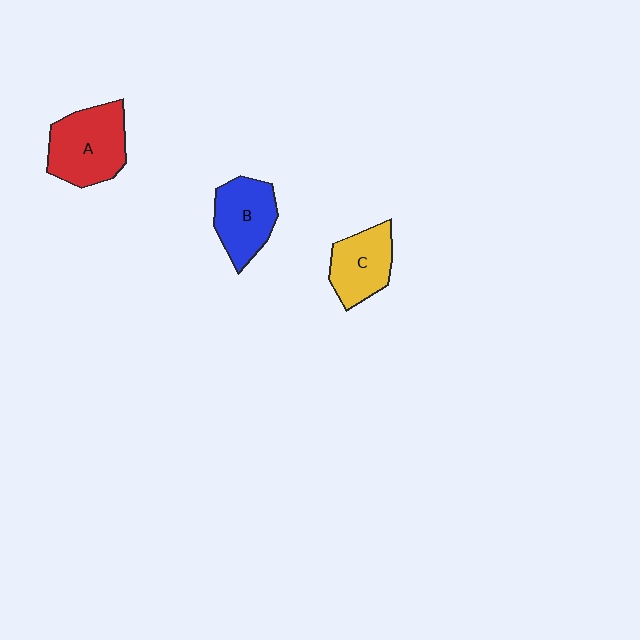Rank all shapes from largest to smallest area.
From largest to smallest: A (red), B (blue), C (yellow).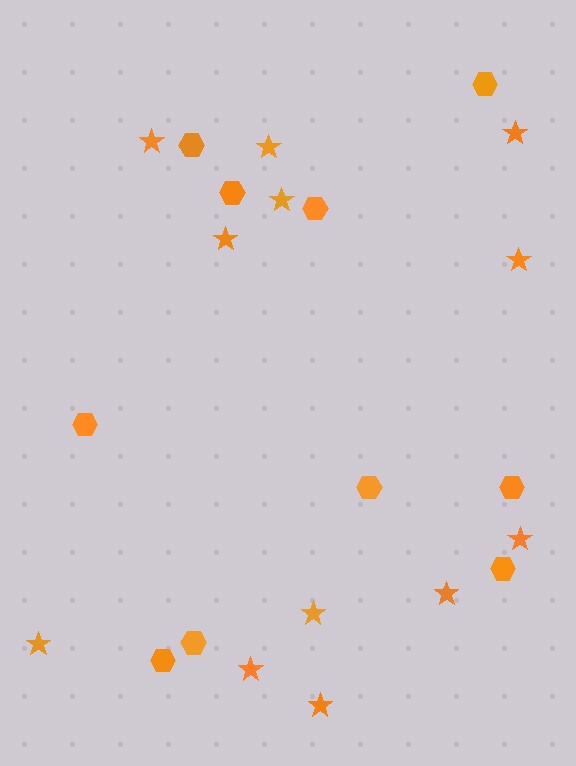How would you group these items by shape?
There are 2 groups: one group of stars (12) and one group of hexagons (10).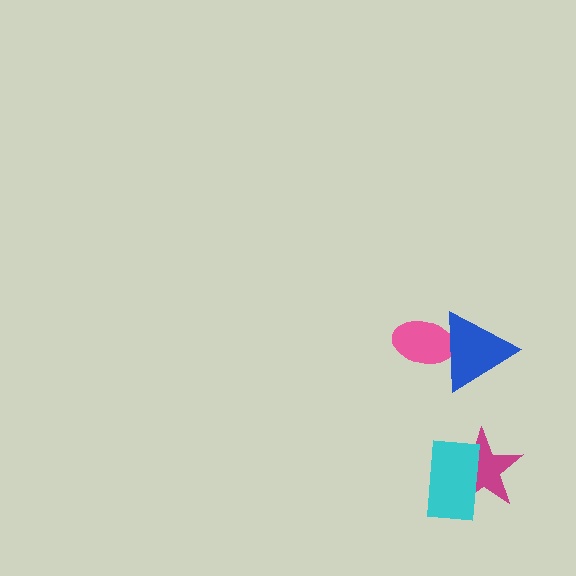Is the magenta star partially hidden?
Yes, it is partially covered by another shape.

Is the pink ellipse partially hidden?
Yes, it is partially covered by another shape.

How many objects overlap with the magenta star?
1 object overlaps with the magenta star.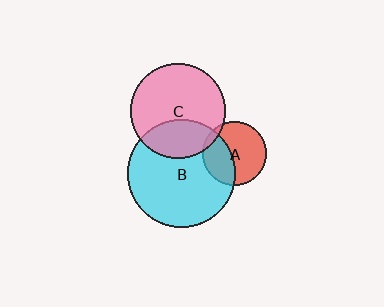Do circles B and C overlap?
Yes.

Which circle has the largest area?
Circle B (cyan).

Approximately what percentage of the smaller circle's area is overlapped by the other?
Approximately 30%.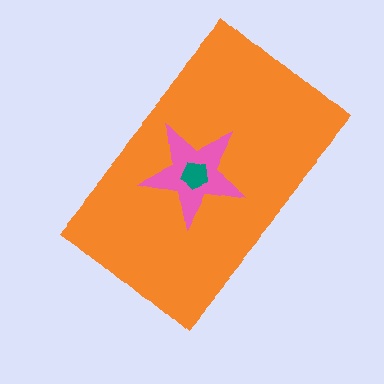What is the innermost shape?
The teal pentagon.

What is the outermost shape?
The orange rectangle.